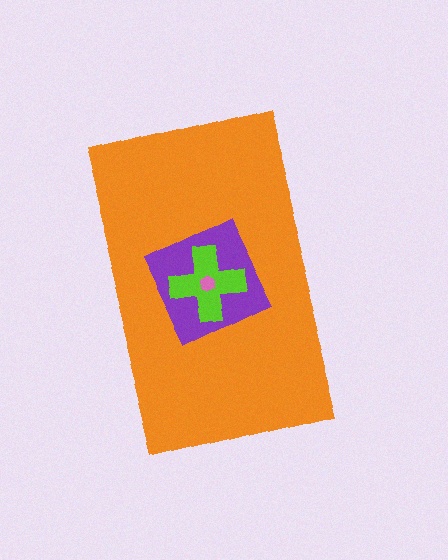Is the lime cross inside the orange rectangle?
Yes.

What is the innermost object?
The pink hexagon.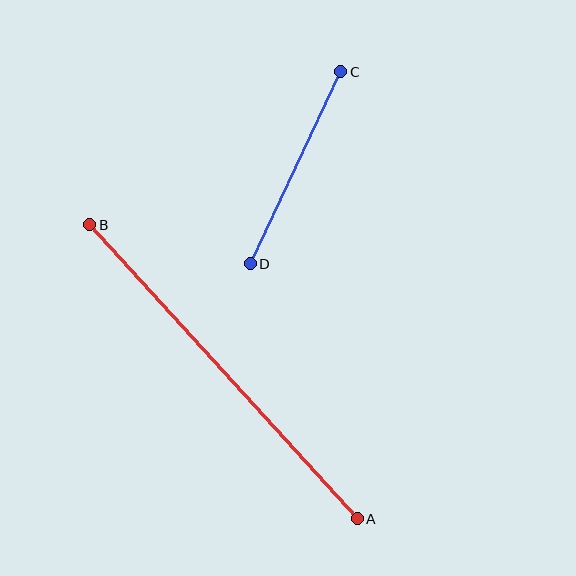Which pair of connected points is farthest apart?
Points A and B are farthest apart.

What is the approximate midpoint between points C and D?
The midpoint is at approximately (295, 168) pixels.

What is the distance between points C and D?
The distance is approximately 212 pixels.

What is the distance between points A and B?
The distance is approximately 397 pixels.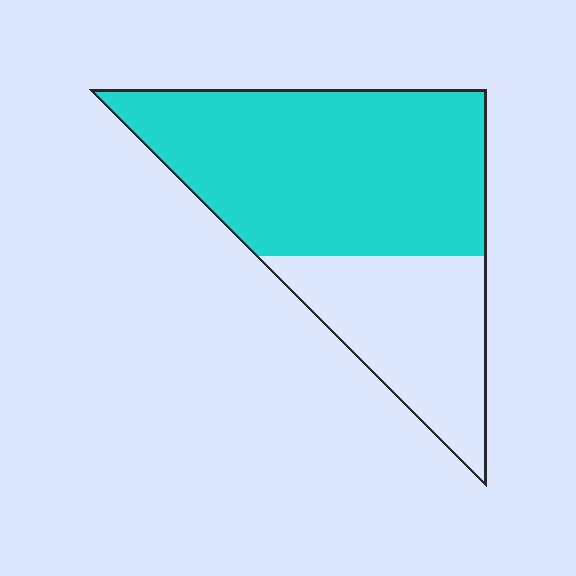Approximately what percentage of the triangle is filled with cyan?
Approximately 65%.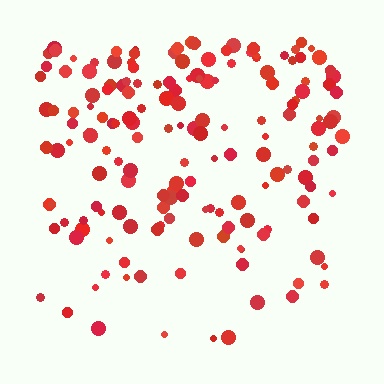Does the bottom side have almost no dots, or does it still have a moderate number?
Still a moderate number, just noticeably fewer than the top.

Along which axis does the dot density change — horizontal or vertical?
Vertical.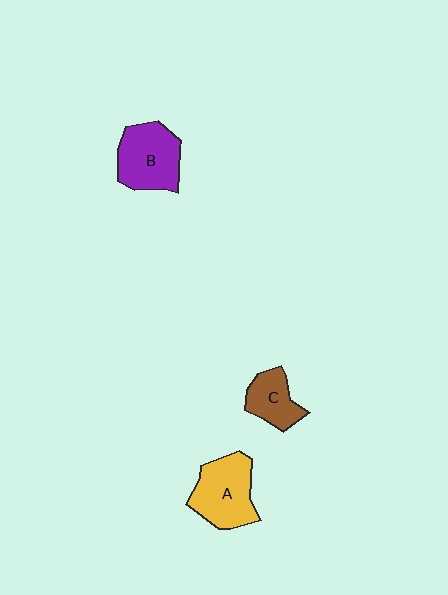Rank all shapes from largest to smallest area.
From largest to smallest: A (yellow), B (purple), C (brown).